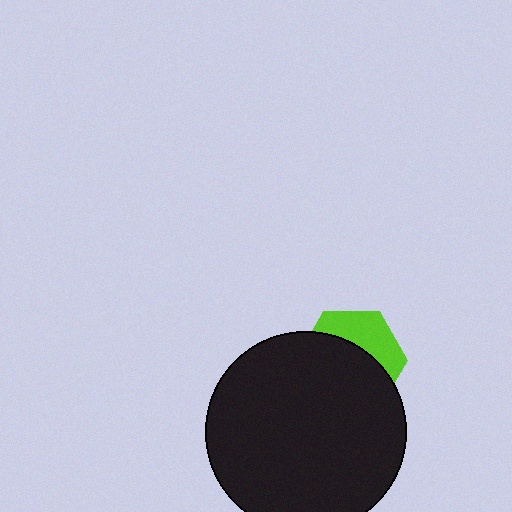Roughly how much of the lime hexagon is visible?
A small part of it is visible (roughly 36%).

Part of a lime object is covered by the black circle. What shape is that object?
It is a hexagon.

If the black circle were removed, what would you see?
You would see the complete lime hexagon.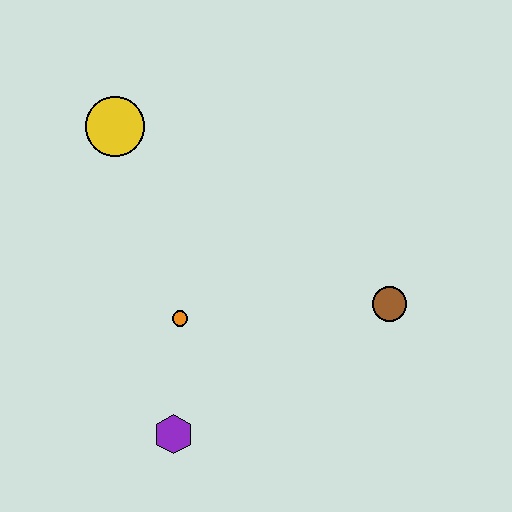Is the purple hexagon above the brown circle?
No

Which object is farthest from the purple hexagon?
The yellow circle is farthest from the purple hexagon.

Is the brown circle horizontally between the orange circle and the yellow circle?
No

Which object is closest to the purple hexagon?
The orange circle is closest to the purple hexagon.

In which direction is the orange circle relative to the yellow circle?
The orange circle is below the yellow circle.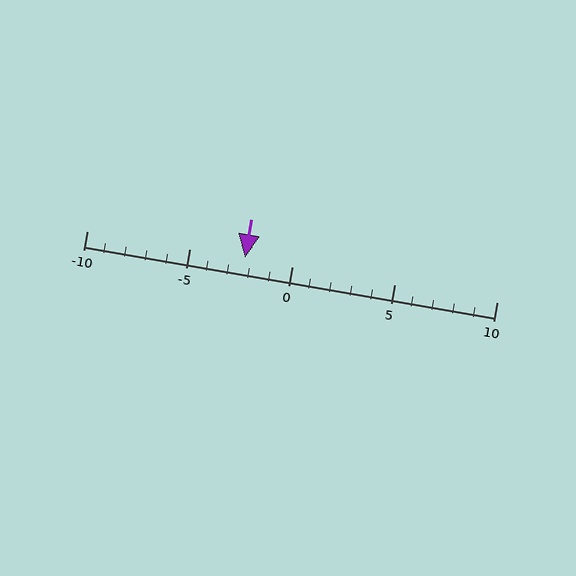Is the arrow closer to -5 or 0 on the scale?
The arrow is closer to 0.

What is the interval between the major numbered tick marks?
The major tick marks are spaced 5 units apart.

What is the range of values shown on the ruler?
The ruler shows values from -10 to 10.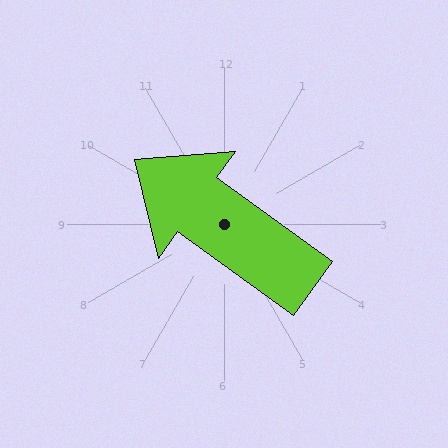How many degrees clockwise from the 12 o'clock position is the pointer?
Approximately 306 degrees.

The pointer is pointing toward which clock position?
Roughly 10 o'clock.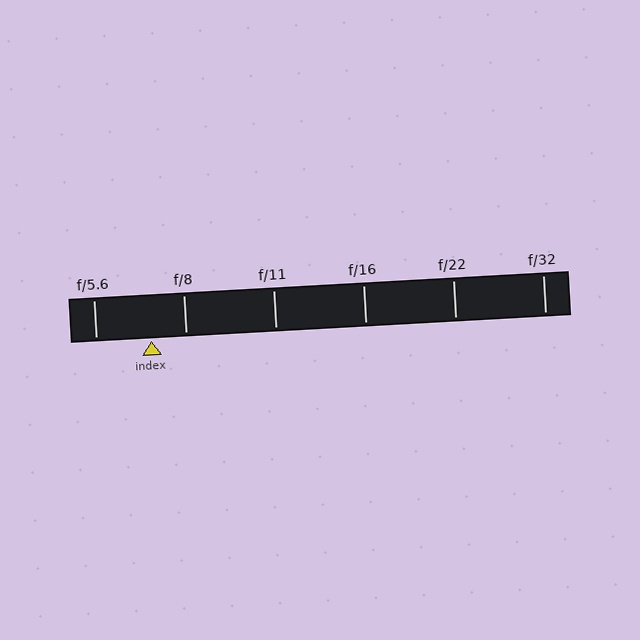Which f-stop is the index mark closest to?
The index mark is closest to f/8.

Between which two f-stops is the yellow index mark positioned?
The index mark is between f/5.6 and f/8.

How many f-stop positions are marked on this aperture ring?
There are 6 f-stop positions marked.